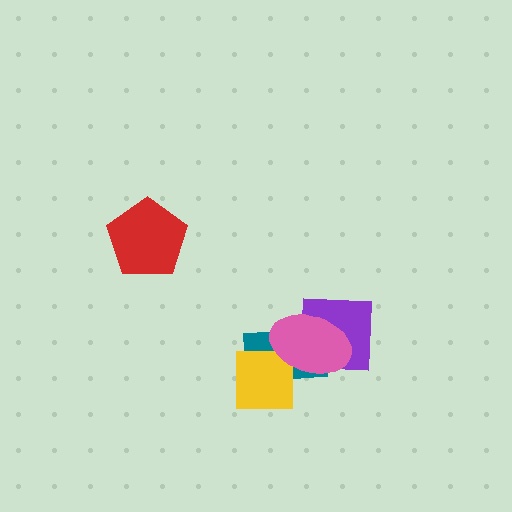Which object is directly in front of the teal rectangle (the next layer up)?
The yellow square is directly in front of the teal rectangle.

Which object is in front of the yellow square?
The pink ellipse is in front of the yellow square.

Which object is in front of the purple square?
The pink ellipse is in front of the purple square.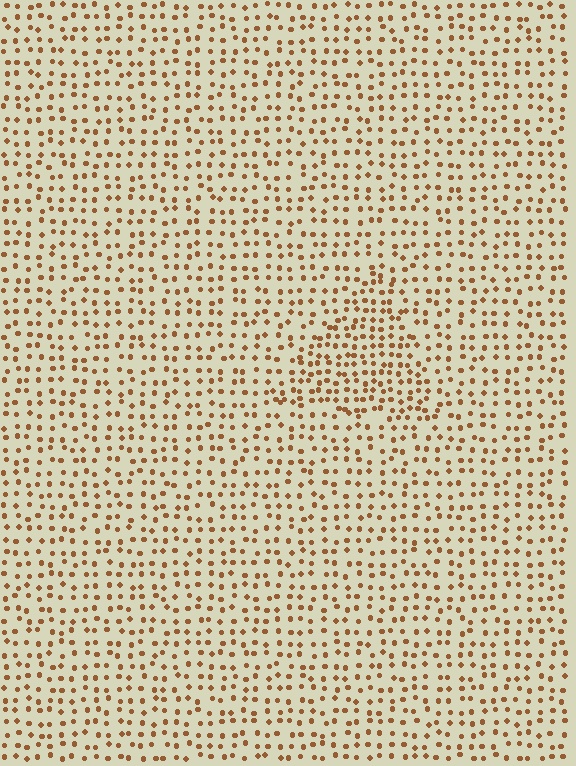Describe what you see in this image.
The image contains small brown elements arranged at two different densities. A triangle-shaped region is visible where the elements are more densely packed than the surrounding area.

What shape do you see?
I see a triangle.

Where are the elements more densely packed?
The elements are more densely packed inside the triangle boundary.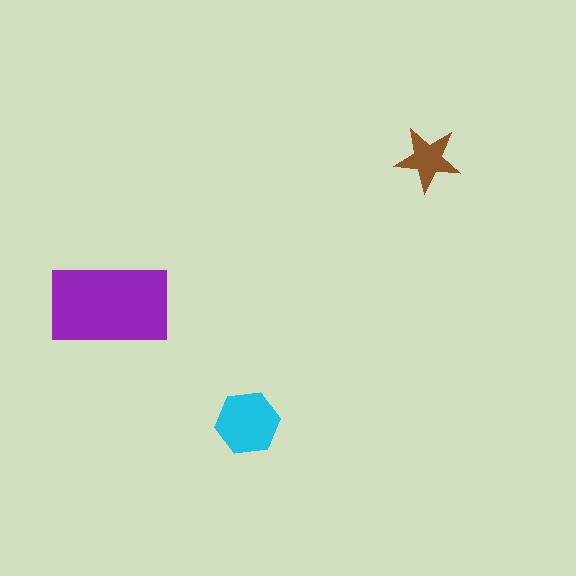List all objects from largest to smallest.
The purple rectangle, the cyan hexagon, the brown star.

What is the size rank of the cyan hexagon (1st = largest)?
2nd.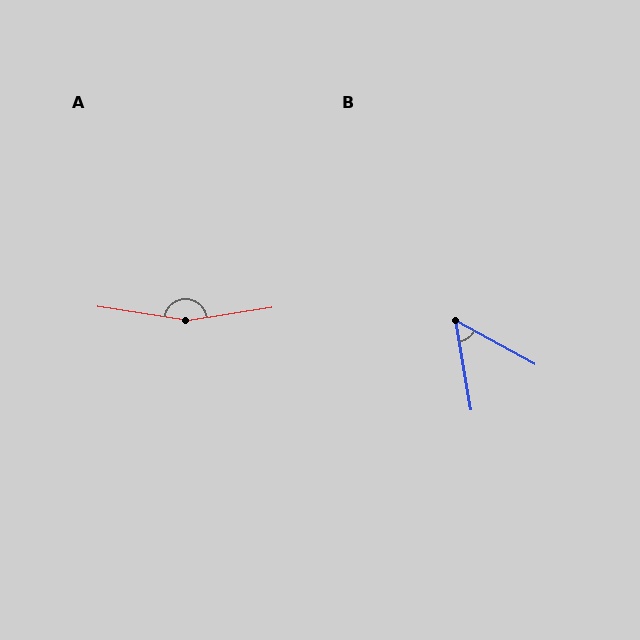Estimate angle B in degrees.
Approximately 51 degrees.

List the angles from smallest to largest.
B (51°), A (162°).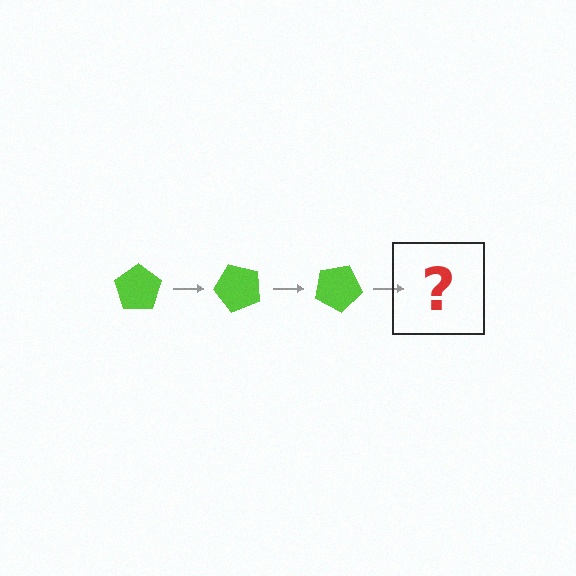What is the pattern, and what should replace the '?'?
The pattern is that the pentagon rotates 50 degrees each step. The '?' should be a lime pentagon rotated 150 degrees.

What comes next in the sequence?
The next element should be a lime pentagon rotated 150 degrees.